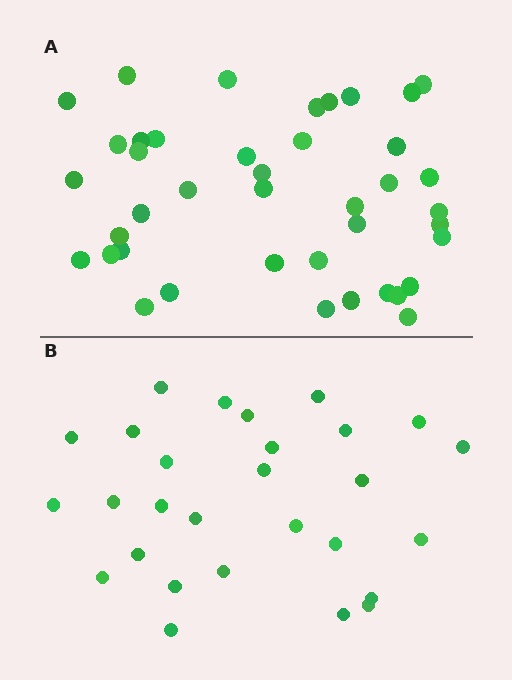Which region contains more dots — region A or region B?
Region A (the top region) has more dots.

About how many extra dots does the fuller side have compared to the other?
Region A has approximately 15 more dots than region B.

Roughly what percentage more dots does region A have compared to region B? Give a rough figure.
About 45% more.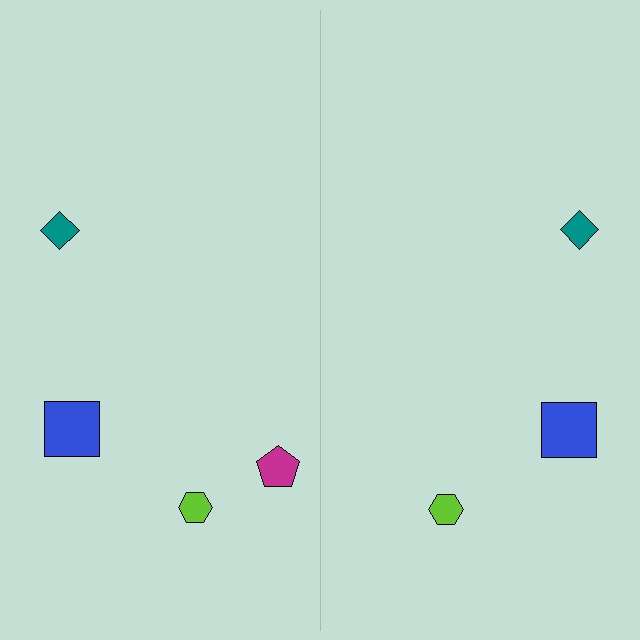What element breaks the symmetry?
A magenta pentagon is missing from the right side.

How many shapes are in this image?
There are 7 shapes in this image.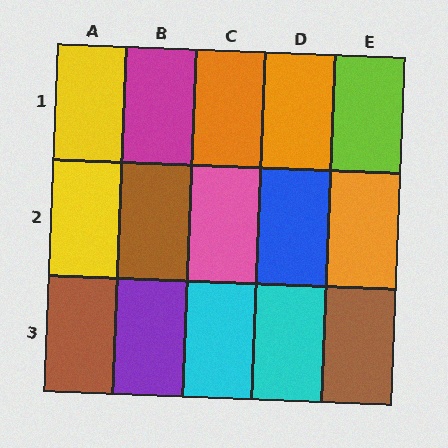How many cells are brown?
3 cells are brown.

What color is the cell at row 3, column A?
Brown.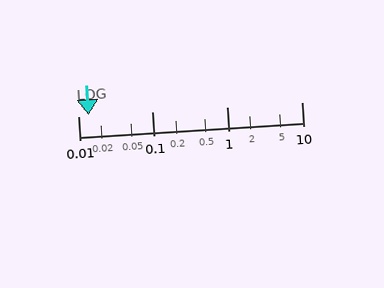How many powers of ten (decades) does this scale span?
The scale spans 3 decades, from 0.01 to 10.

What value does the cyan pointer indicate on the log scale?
The pointer indicates approximately 0.014.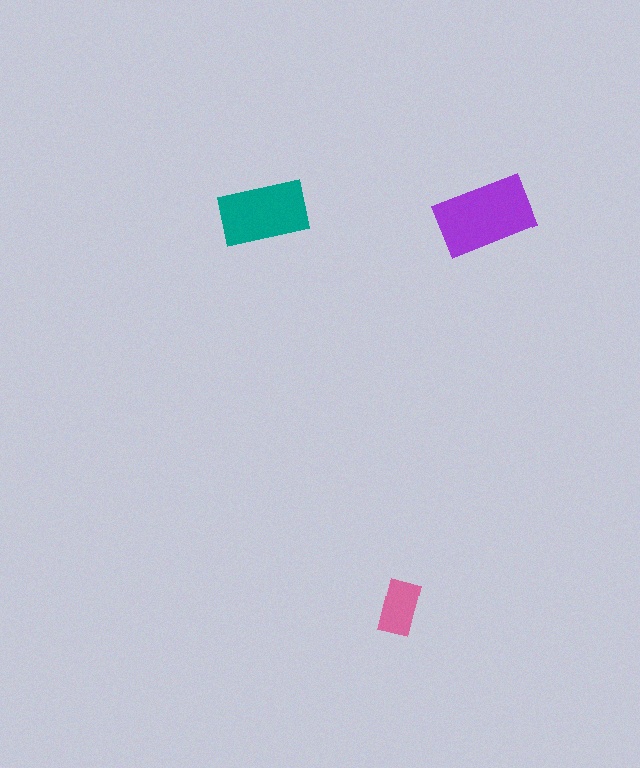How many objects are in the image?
There are 3 objects in the image.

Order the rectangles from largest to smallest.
the purple one, the teal one, the pink one.